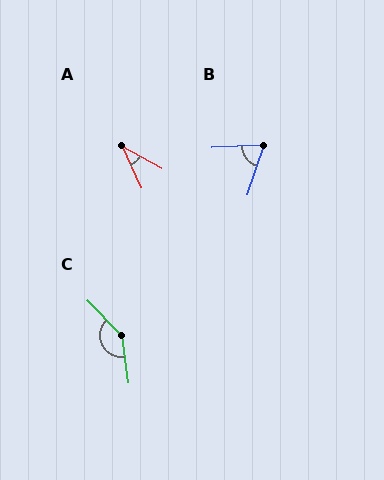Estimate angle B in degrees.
Approximately 69 degrees.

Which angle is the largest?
C, at approximately 143 degrees.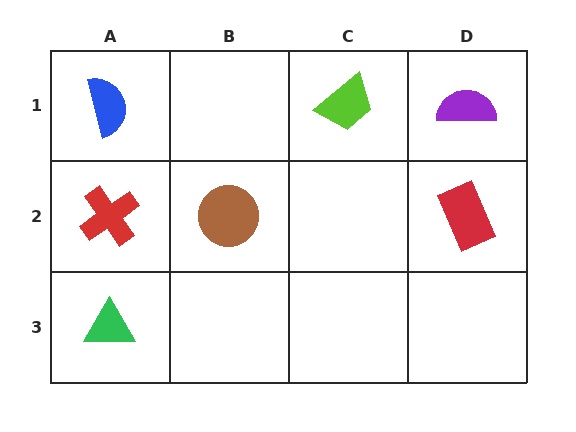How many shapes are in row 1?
3 shapes.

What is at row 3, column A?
A green triangle.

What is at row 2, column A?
A red cross.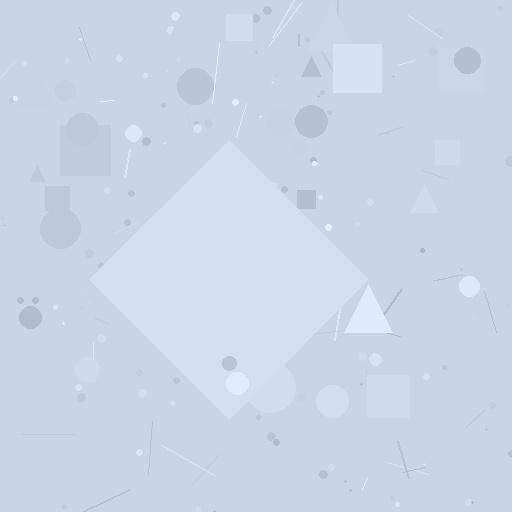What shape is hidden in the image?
A diamond is hidden in the image.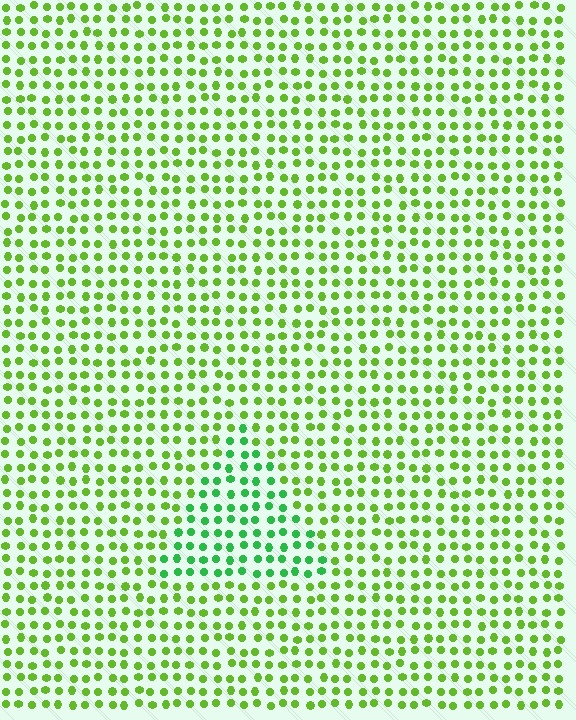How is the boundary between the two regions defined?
The boundary is defined purely by a slight shift in hue (about 36 degrees). Spacing, size, and orientation are identical on both sides.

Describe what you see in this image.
The image is filled with small lime elements in a uniform arrangement. A triangle-shaped region is visible where the elements are tinted to a slightly different hue, forming a subtle color boundary.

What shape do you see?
I see a triangle.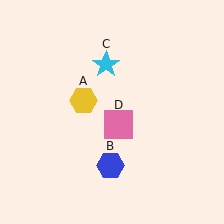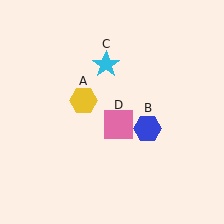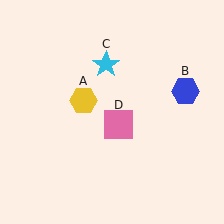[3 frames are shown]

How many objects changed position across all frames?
1 object changed position: blue hexagon (object B).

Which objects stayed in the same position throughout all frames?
Yellow hexagon (object A) and cyan star (object C) and pink square (object D) remained stationary.